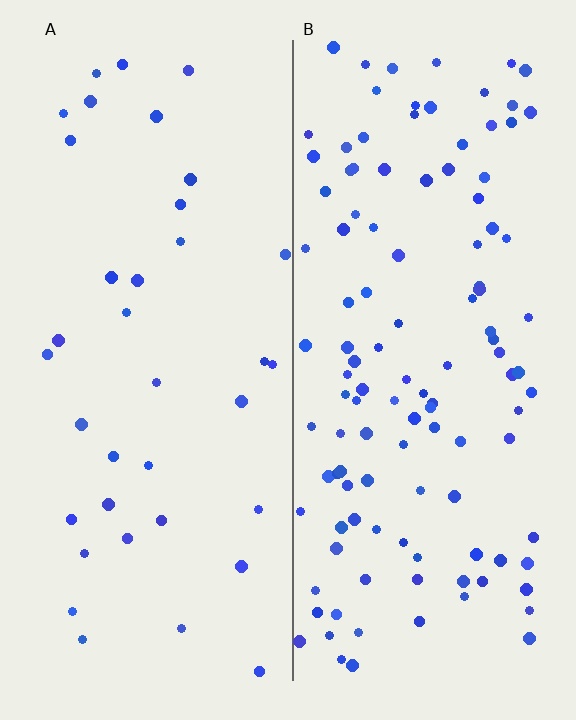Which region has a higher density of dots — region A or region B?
B (the right).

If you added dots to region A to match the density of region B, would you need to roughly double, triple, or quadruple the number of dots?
Approximately triple.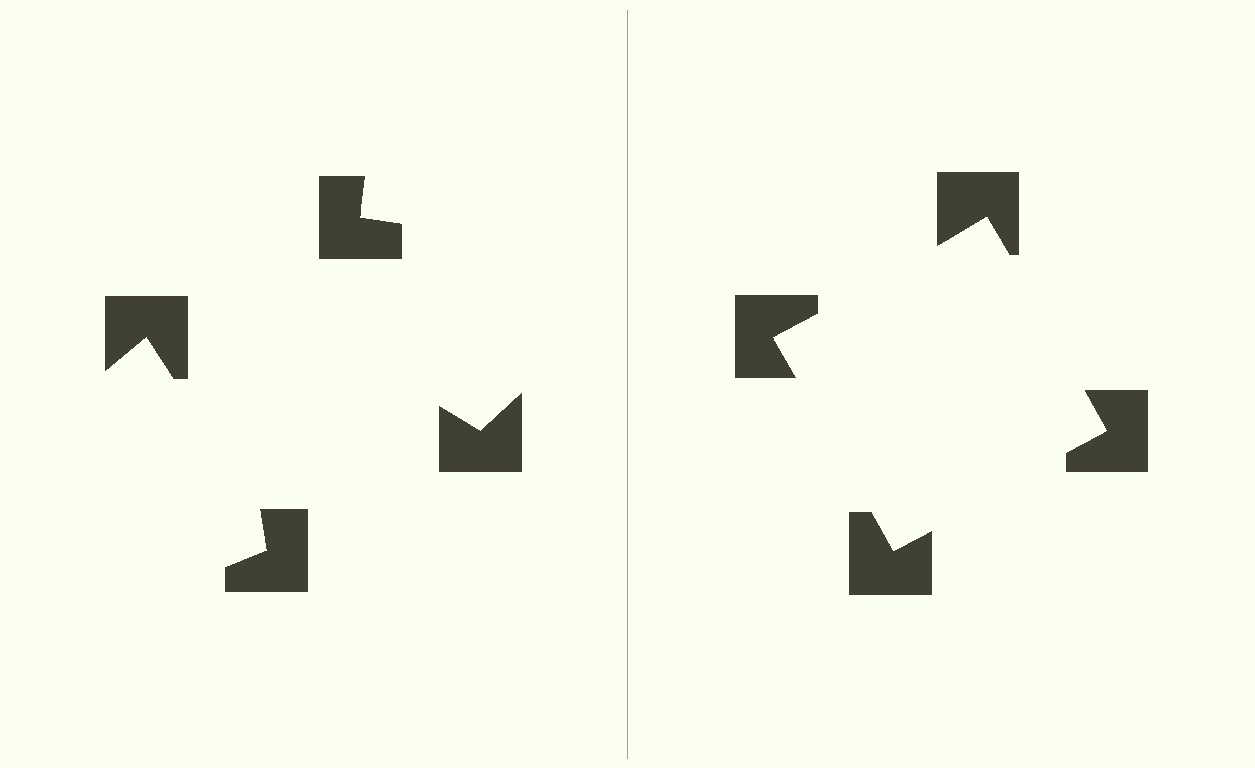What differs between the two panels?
The notched squares are positioned identically on both sides; only the wedge orientations differ. On the right they align to a square; on the left they are misaligned.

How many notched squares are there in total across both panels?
8 — 4 on each side.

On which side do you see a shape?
An illusory square appears on the right side. On the left side the wedge cuts are rotated, so no coherent shape forms.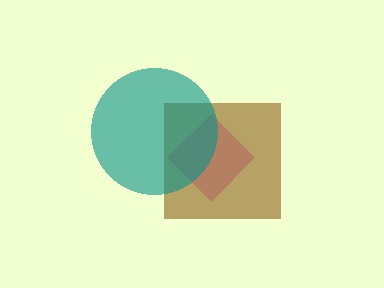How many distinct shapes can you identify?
There are 3 distinct shapes: a pink diamond, a brown square, a teal circle.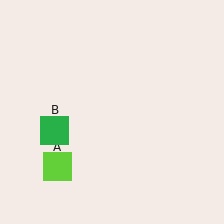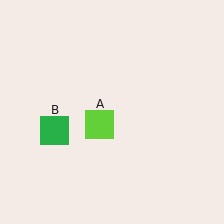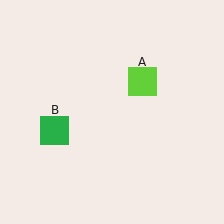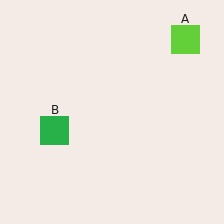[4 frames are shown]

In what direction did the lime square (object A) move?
The lime square (object A) moved up and to the right.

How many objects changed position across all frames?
1 object changed position: lime square (object A).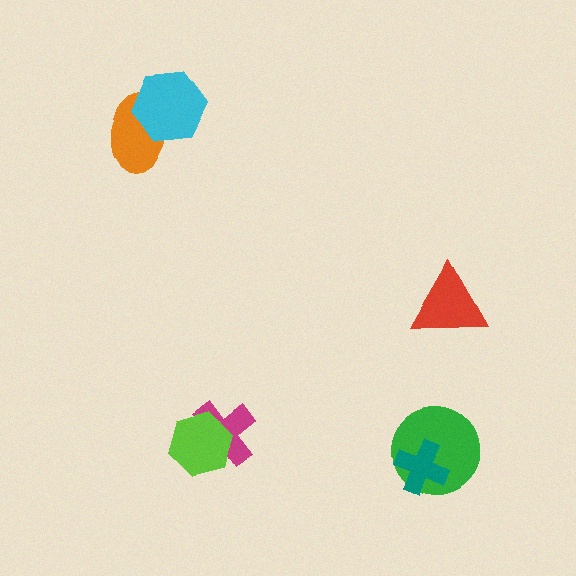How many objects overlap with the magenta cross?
1 object overlaps with the magenta cross.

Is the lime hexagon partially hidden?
No, no other shape covers it.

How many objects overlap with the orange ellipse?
1 object overlaps with the orange ellipse.